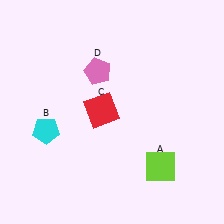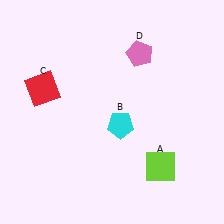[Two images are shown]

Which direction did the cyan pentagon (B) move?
The cyan pentagon (B) moved right.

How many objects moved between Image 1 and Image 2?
3 objects moved between the two images.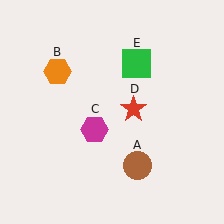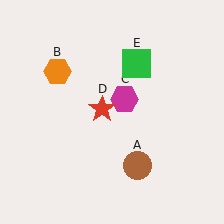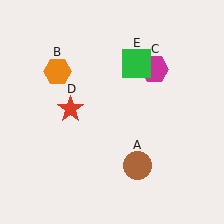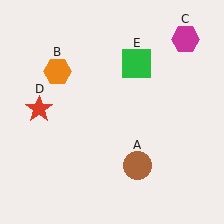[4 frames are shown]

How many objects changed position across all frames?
2 objects changed position: magenta hexagon (object C), red star (object D).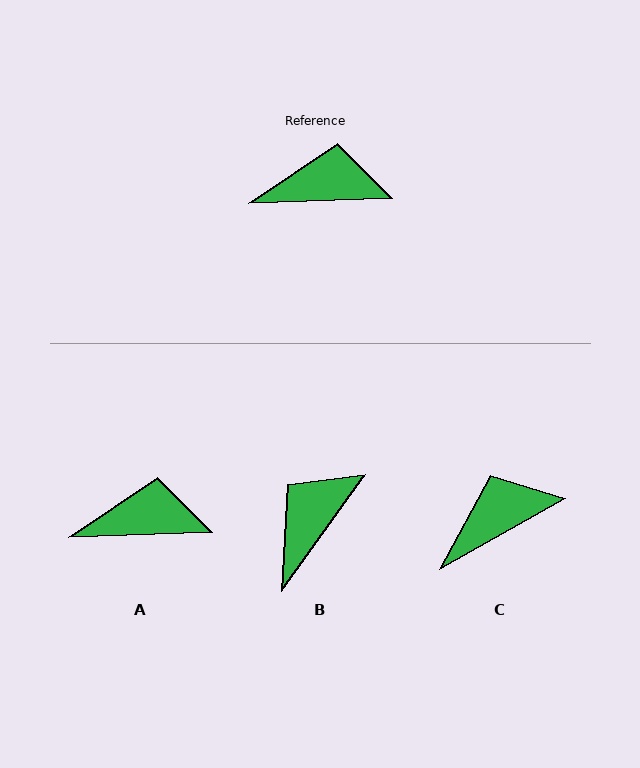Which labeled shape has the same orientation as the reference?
A.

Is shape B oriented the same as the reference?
No, it is off by about 53 degrees.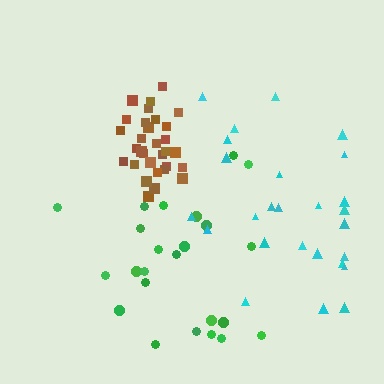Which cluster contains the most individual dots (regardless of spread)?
Brown (31).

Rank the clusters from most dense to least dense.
brown, green, cyan.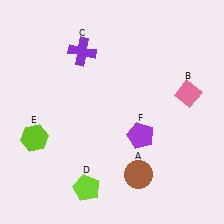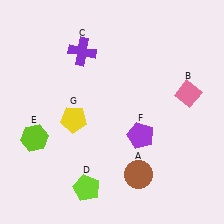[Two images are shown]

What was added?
A yellow pentagon (G) was added in Image 2.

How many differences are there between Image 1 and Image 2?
There is 1 difference between the two images.